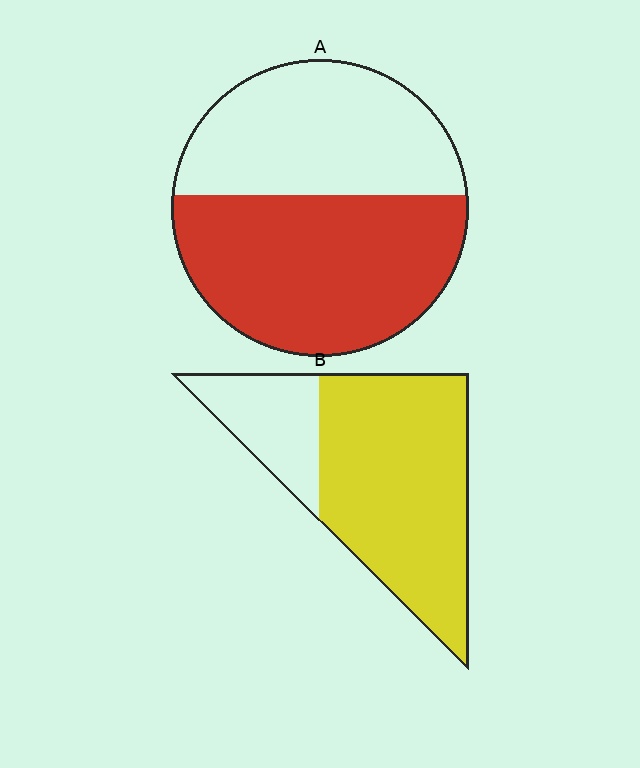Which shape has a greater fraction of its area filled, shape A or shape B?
Shape B.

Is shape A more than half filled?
Yes.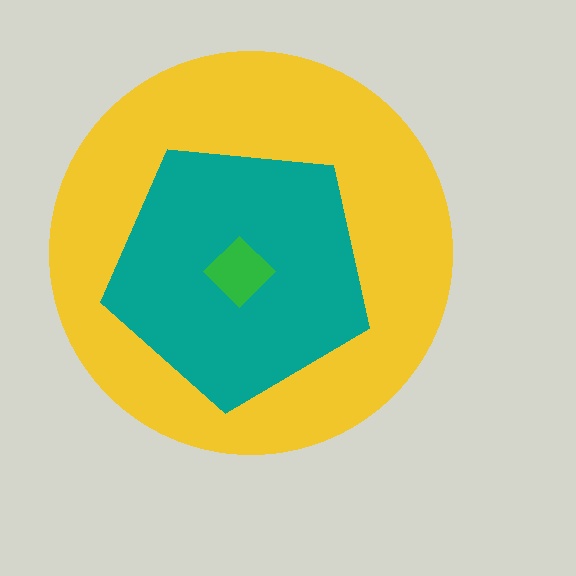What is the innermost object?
The green diamond.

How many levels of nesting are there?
3.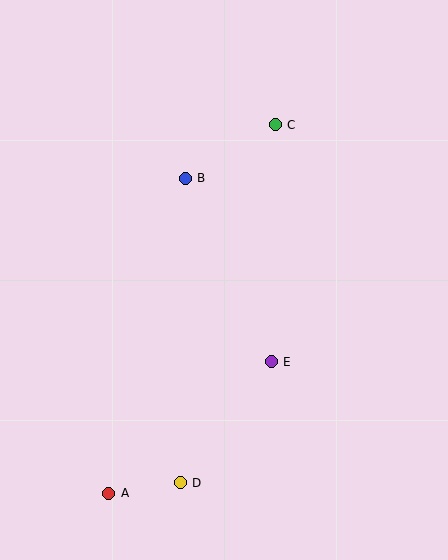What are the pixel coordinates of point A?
Point A is at (109, 493).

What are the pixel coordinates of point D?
Point D is at (180, 483).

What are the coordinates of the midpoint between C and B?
The midpoint between C and B is at (230, 152).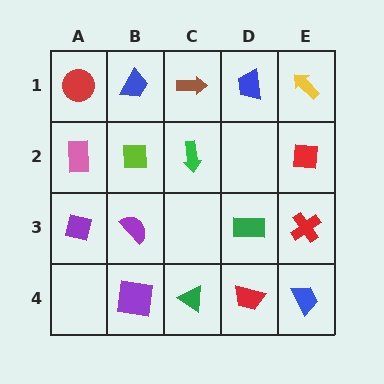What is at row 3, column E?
A red cross.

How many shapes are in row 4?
4 shapes.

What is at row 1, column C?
A brown arrow.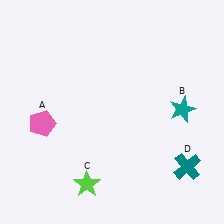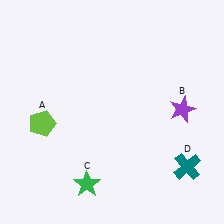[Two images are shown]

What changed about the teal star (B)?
In Image 1, B is teal. In Image 2, it changed to purple.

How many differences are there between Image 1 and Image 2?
There are 3 differences between the two images.